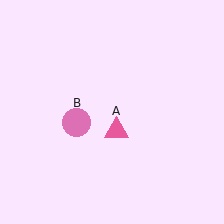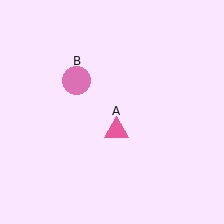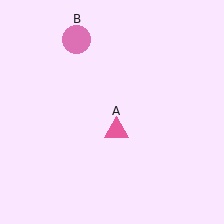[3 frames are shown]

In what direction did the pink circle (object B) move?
The pink circle (object B) moved up.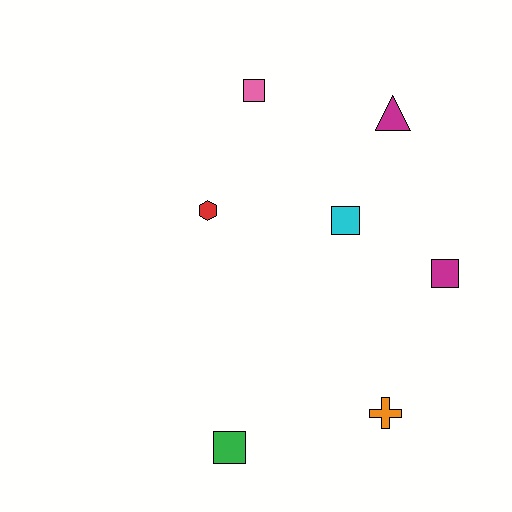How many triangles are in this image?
There is 1 triangle.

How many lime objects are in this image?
There are no lime objects.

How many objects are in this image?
There are 7 objects.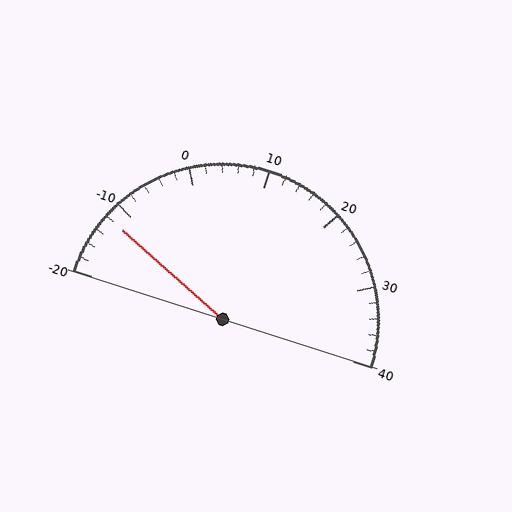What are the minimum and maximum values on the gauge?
The gauge ranges from -20 to 40.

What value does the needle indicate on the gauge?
The needle indicates approximately -12.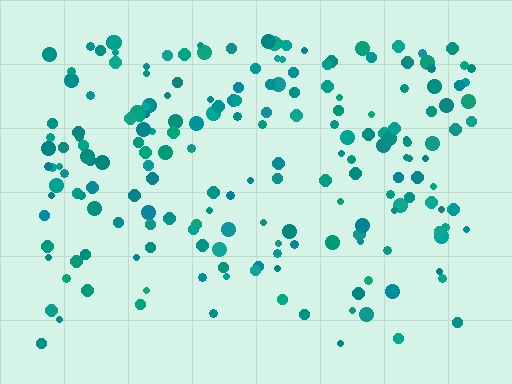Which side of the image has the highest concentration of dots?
The top.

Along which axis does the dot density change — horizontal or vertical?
Vertical.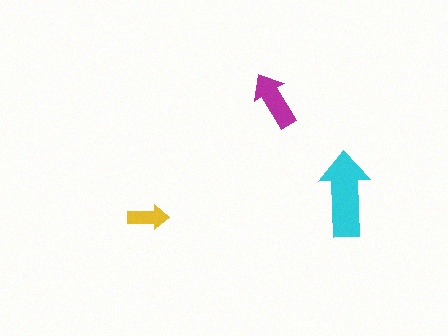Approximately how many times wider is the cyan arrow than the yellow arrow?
About 2 times wider.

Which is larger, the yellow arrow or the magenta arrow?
The magenta one.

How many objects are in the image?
There are 3 objects in the image.